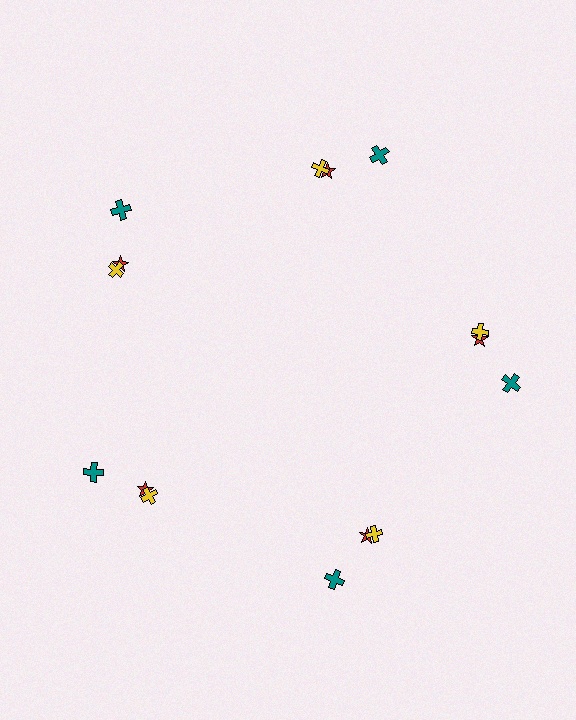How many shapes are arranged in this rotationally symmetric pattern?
There are 15 shapes, arranged in 5 groups of 3.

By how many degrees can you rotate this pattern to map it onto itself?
The pattern maps onto itself every 72 degrees of rotation.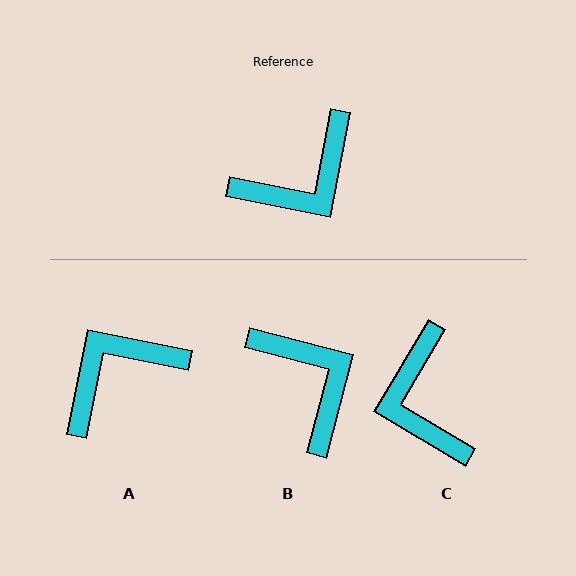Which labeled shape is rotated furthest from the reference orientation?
A, about 180 degrees away.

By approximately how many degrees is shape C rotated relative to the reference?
Approximately 110 degrees clockwise.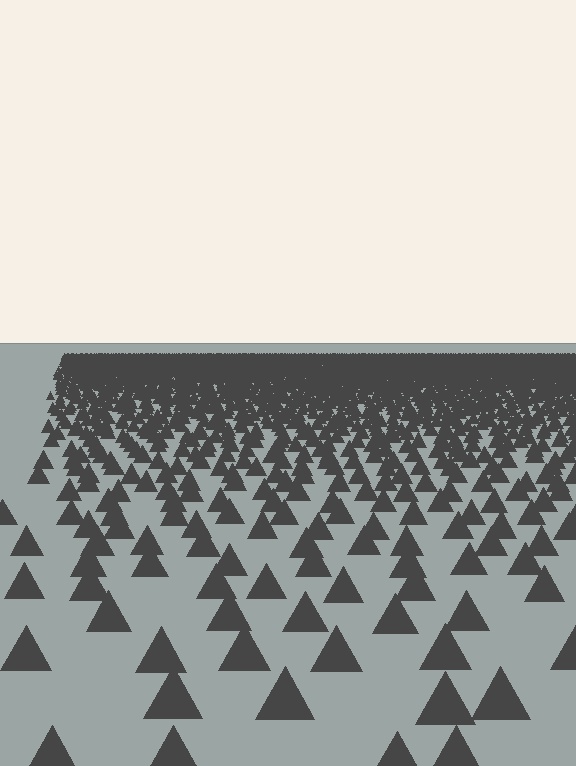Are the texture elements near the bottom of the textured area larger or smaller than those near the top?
Larger. Near the bottom, elements are closer to the viewer and appear at a bigger on-screen size.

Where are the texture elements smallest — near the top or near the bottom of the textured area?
Near the top.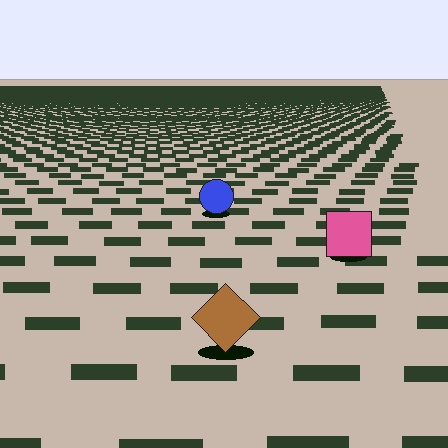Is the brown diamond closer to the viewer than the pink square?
Yes. The brown diamond is closer — you can tell from the texture gradient: the ground texture is coarser near it.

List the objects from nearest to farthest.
From nearest to farthest: the brown diamond, the pink square, the blue circle.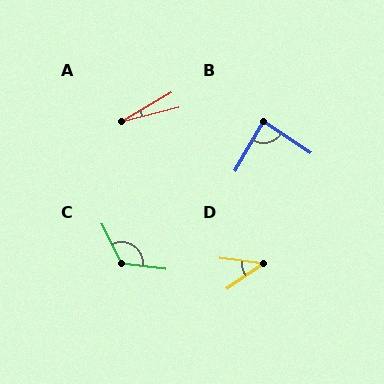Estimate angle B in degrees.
Approximately 86 degrees.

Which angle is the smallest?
A, at approximately 16 degrees.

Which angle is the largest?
C, at approximately 123 degrees.